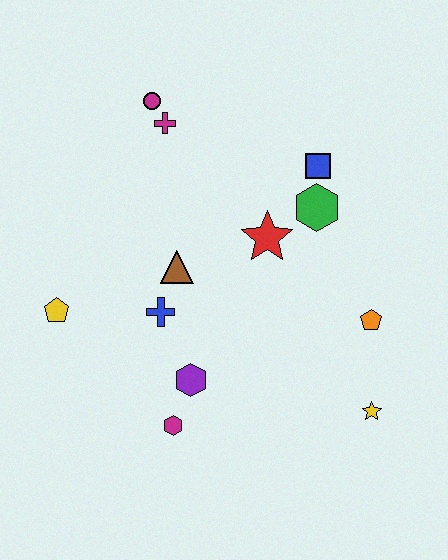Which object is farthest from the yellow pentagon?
The yellow star is farthest from the yellow pentagon.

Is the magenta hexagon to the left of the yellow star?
Yes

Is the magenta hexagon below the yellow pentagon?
Yes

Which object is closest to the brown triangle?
The blue cross is closest to the brown triangle.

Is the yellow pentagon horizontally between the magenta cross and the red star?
No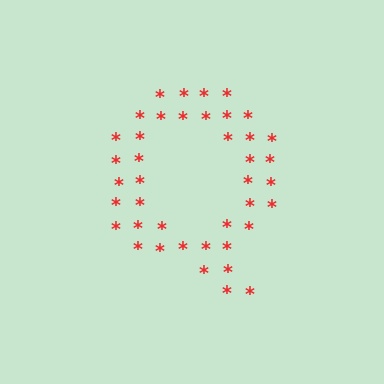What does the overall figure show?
The overall figure shows the letter Q.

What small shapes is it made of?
It is made of small asterisks.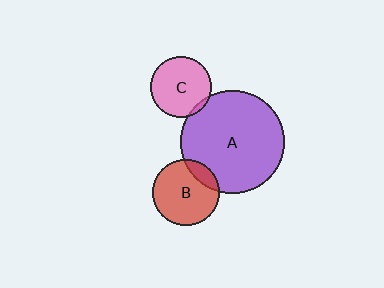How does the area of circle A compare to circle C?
Approximately 2.8 times.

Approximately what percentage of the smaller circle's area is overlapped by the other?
Approximately 5%.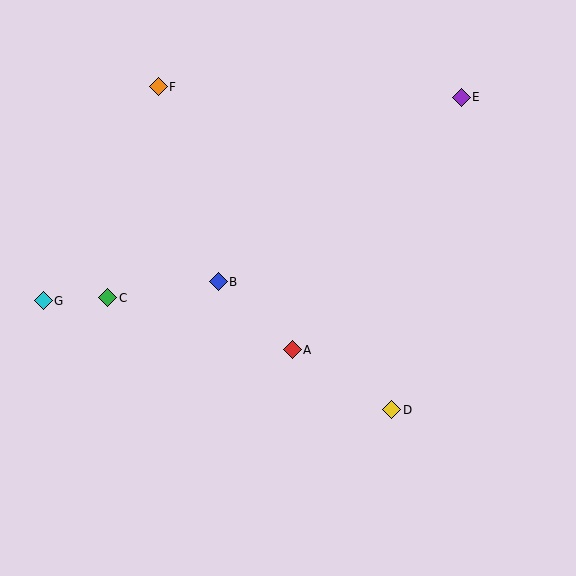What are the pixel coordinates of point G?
Point G is at (43, 301).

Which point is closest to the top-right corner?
Point E is closest to the top-right corner.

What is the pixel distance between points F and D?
The distance between F and D is 398 pixels.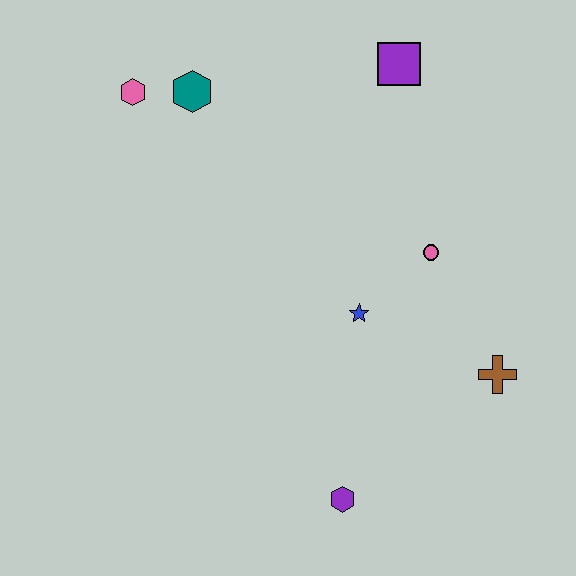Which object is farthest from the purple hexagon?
The pink hexagon is farthest from the purple hexagon.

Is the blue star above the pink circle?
No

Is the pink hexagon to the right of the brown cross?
No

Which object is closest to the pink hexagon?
The teal hexagon is closest to the pink hexagon.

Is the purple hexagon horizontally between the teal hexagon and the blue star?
Yes